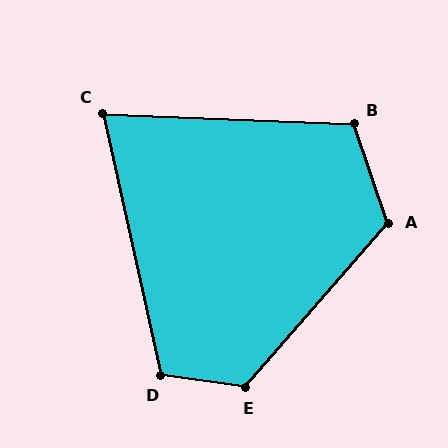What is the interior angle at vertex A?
Approximately 120 degrees (obtuse).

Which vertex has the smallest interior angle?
C, at approximately 75 degrees.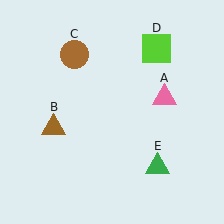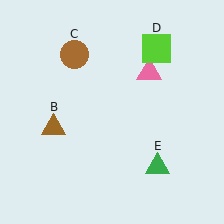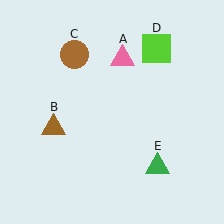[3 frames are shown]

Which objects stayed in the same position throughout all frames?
Brown triangle (object B) and brown circle (object C) and lime square (object D) and green triangle (object E) remained stationary.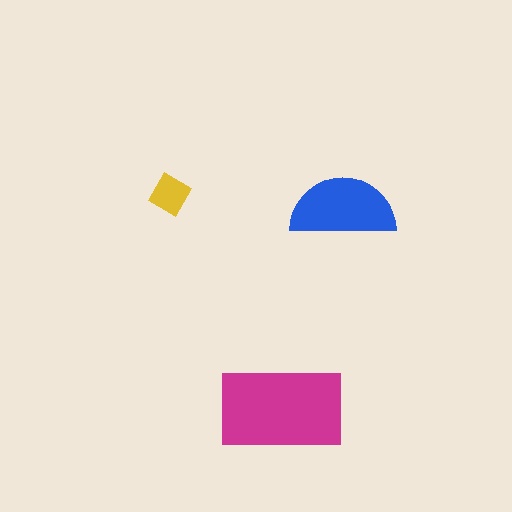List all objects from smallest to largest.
The yellow diamond, the blue semicircle, the magenta rectangle.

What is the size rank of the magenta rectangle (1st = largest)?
1st.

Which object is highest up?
The yellow diamond is topmost.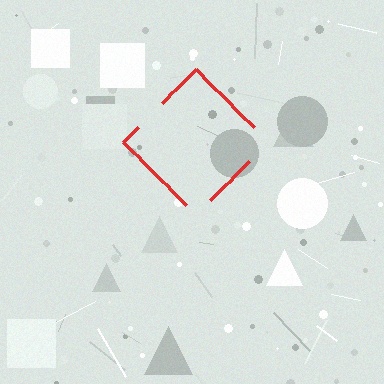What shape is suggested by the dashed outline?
The dashed outline suggests a diamond.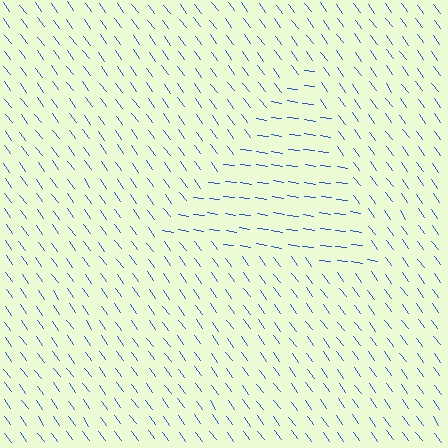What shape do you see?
I see a triangle.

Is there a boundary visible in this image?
Yes, there is a texture boundary formed by a change in line orientation.